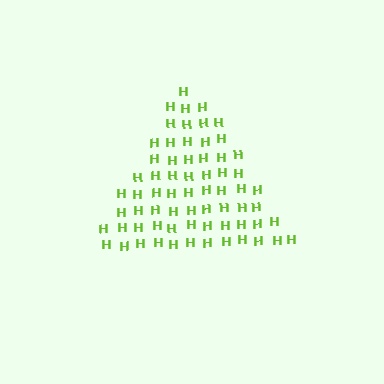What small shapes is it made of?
It is made of small letter H's.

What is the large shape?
The large shape is a triangle.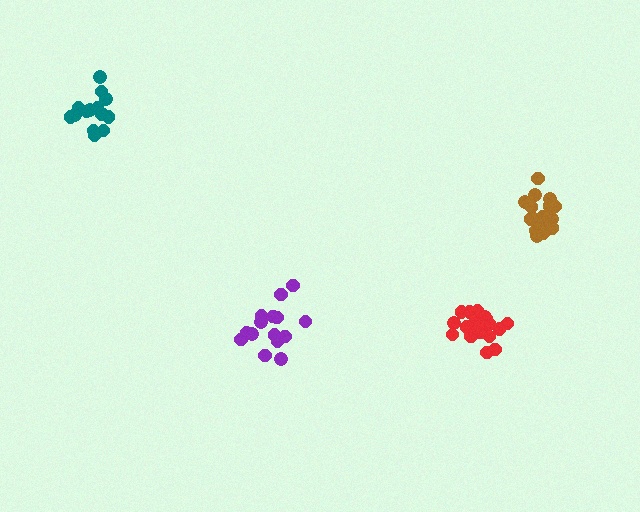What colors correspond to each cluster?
The clusters are colored: teal, purple, red, brown.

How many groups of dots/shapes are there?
There are 4 groups.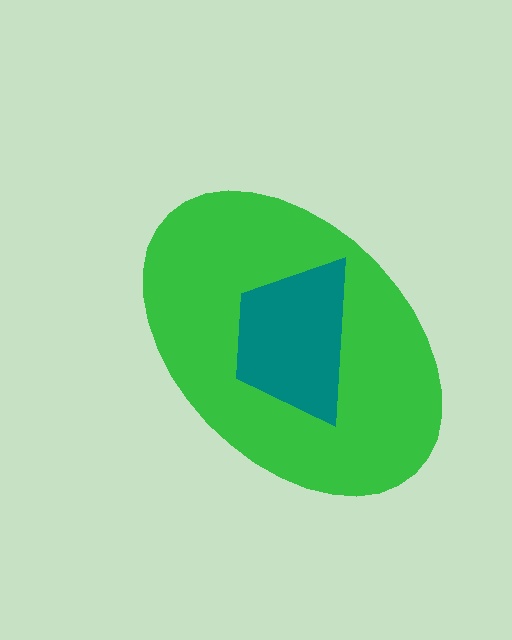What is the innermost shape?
The teal trapezoid.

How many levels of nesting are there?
2.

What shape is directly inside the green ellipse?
The teal trapezoid.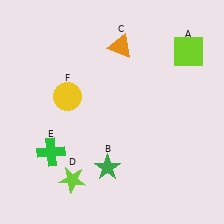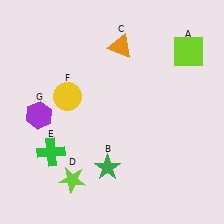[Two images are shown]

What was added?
A purple hexagon (G) was added in Image 2.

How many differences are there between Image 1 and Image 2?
There is 1 difference between the two images.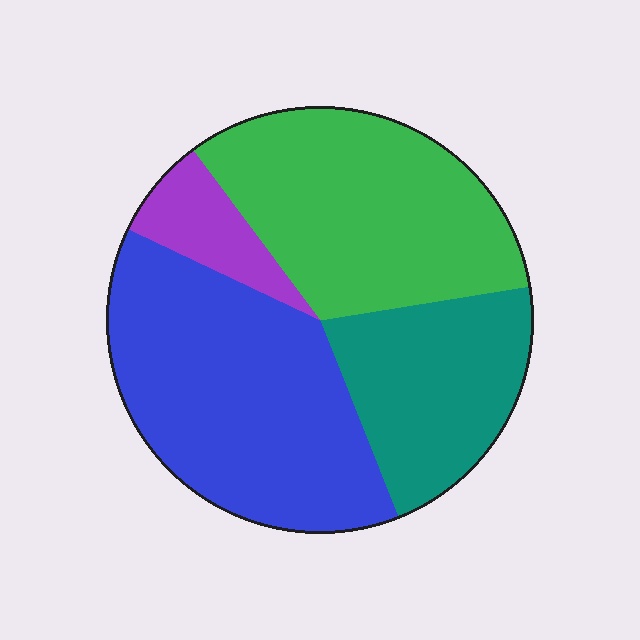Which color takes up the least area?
Purple, at roughly 10%.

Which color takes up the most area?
Blue, at roughly 40%.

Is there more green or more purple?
Green.